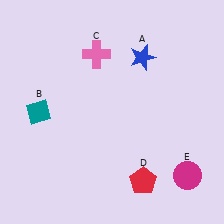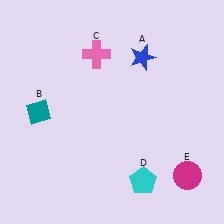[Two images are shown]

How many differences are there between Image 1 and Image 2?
There is 1 difference between the two images.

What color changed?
The pentagon (D) changed from red in Image 1 to cyan in Image 2.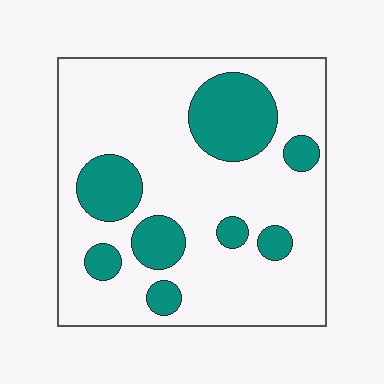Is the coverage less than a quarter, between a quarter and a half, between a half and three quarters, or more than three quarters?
Less than a quarter.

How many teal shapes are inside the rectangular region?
8.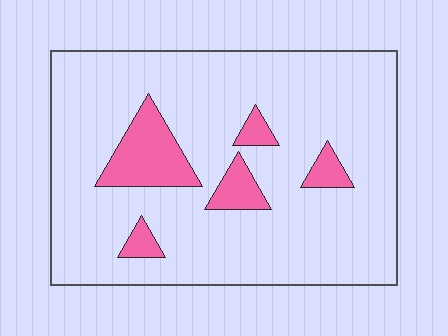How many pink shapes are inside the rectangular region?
5.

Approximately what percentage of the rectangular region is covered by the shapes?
Approximately 15%.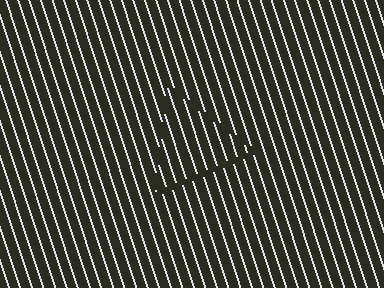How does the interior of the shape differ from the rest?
The interior of the shape contains the same grating, shifted by half a period — the contour is defined by the phase discontinuity where line-ends from the inner and outer gratings abut.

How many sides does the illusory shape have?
3 sides — the line-ends trace a triangle.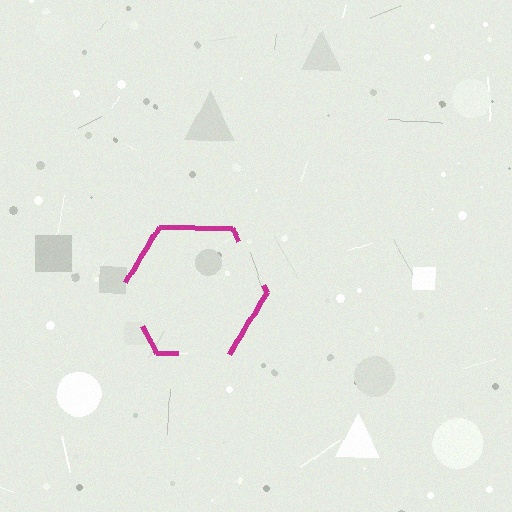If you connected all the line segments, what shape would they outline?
They would outline a hexagon.